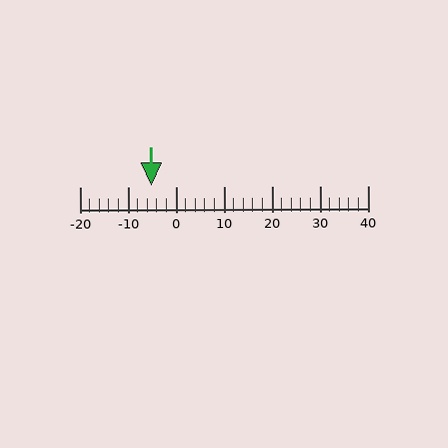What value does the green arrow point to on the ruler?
The green arrow points to approximately -5.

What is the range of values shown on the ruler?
The ruler shows values from -20 to 40.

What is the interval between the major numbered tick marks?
The major tick marks are spaced 10 units apart.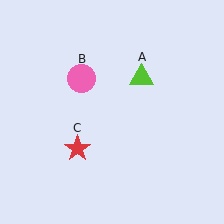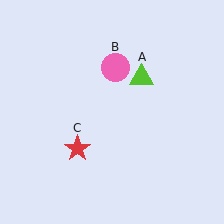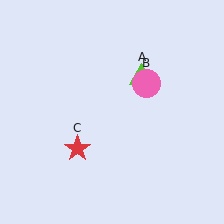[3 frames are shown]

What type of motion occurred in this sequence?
The pink circle (object B) rotated clockwise around the center of the scene.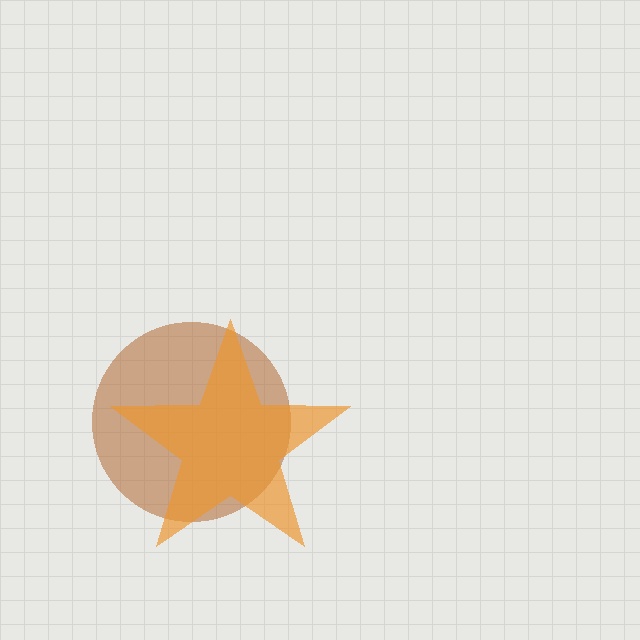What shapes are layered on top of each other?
The layered shapes are: a brown circle, an orange star.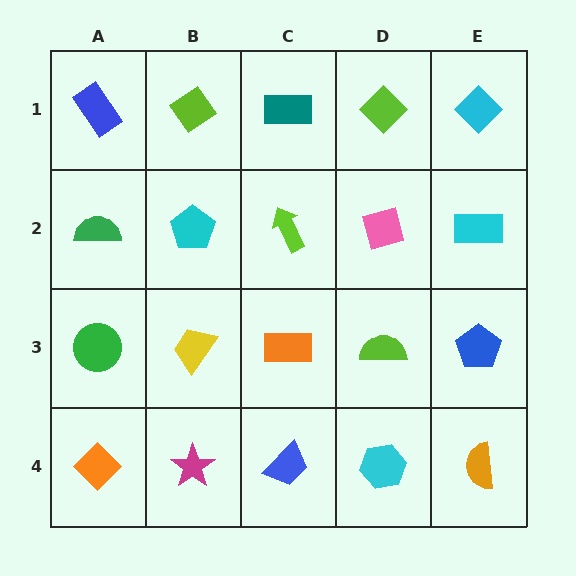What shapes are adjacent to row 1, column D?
A pink square (row 2, column D), a teal rectangle (row 1, column C), a cyan diamond (row 1, column E).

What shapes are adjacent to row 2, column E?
A cyan diamond (row 1, column E), a blue pentagon (row 3, column E), a pink square (row 2, column D).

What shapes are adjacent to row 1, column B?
A cyan pentagon (row 2, column B), a blue rectangle (row 1, column A), a teal rectangle (row 1, column C).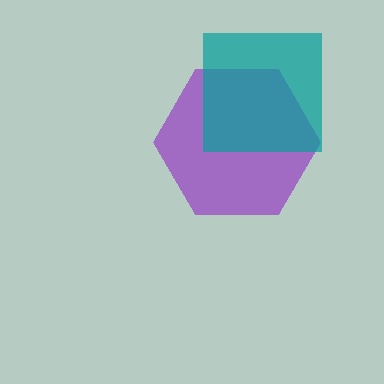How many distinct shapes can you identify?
There are 2 distinct shapes: a purple hexagon, a teal square.